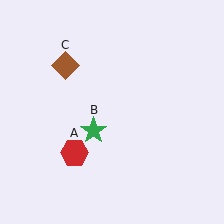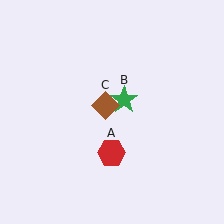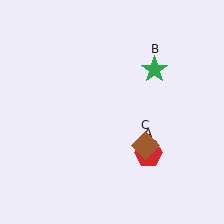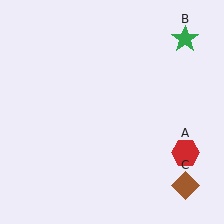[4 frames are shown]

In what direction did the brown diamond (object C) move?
The brown diamond (object C) moved down and to the right.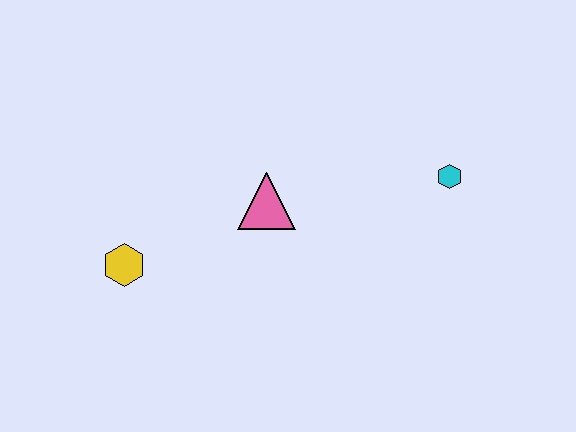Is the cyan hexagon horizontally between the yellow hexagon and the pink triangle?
No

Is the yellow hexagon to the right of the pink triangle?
No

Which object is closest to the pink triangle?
The yellow hexagon is closest to the pink triangle.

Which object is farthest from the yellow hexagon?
The cyan hexagon is farthest from the yellow hexagon.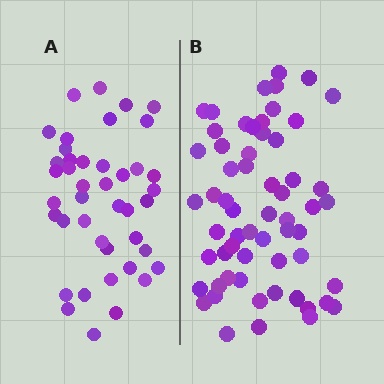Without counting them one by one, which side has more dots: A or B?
Region B (the right region) has more dots.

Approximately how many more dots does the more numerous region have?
Region B has approximately 20 more dots than region A.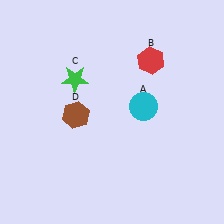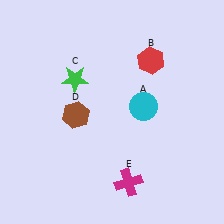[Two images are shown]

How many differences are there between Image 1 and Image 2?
There is 1 difference between the two images.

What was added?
A magenta cross (E) was added in Image 2.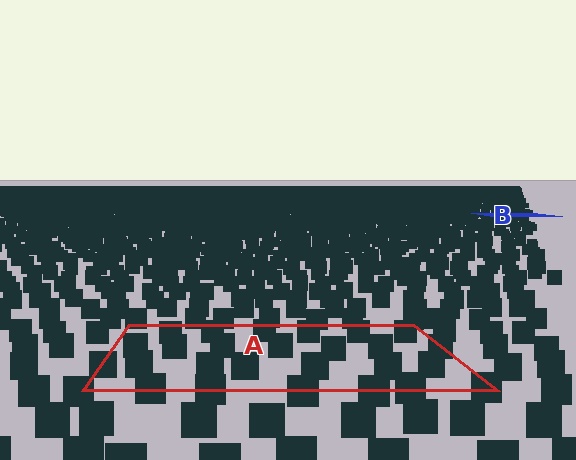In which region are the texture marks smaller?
The texture marks are smaller in region B, because it is farther away.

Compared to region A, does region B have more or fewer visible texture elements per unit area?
Region B has more texture elements per unit area — they are packed more densely because it is farther away.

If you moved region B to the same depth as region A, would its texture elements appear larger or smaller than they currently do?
They would appear larger. At a closer depth, the same texture elements are projected at a bigger on-screen size.